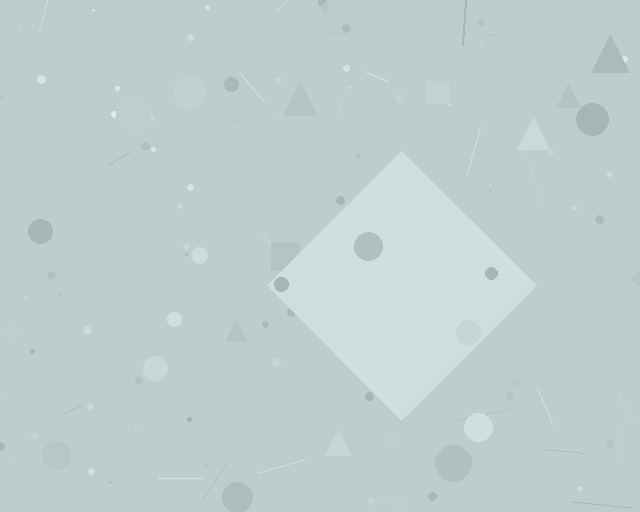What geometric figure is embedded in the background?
A diamond is embedded in the background.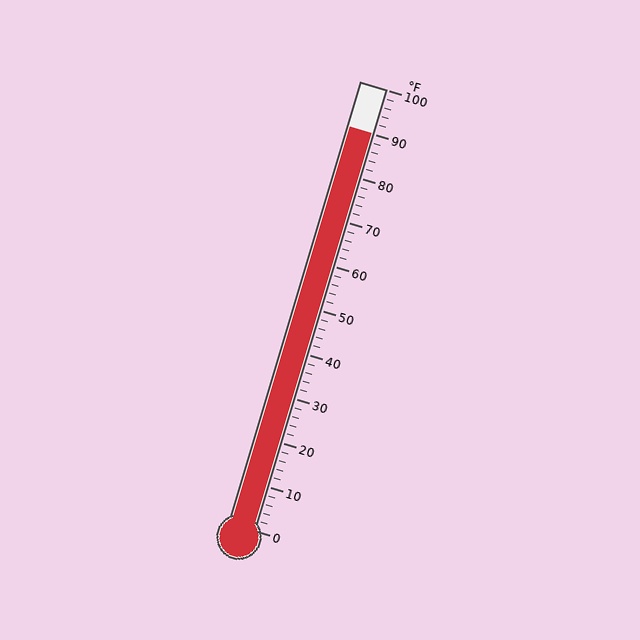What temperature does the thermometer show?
The thermometer shows approximately 90°F.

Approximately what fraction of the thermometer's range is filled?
The thermometer is filled to approximately 90% of its range.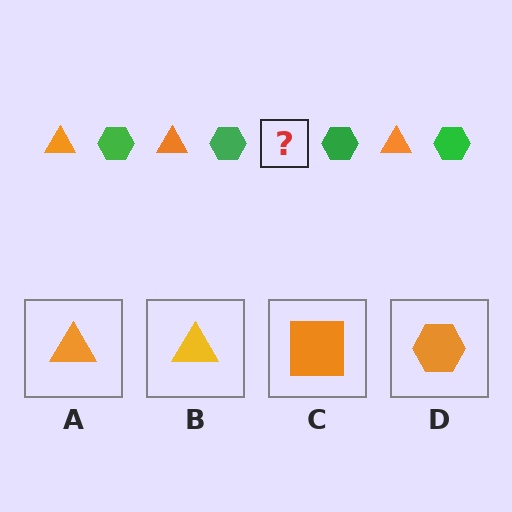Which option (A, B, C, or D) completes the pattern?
A.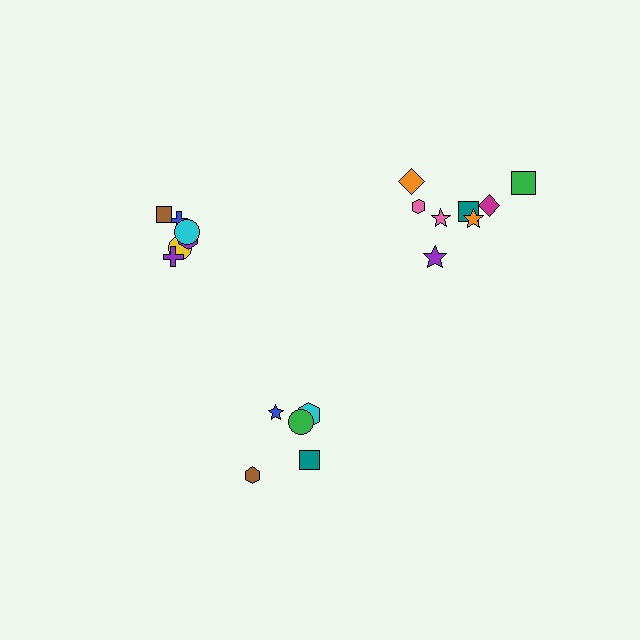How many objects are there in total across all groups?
There are 19 objects.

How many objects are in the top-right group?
There are 8 objects.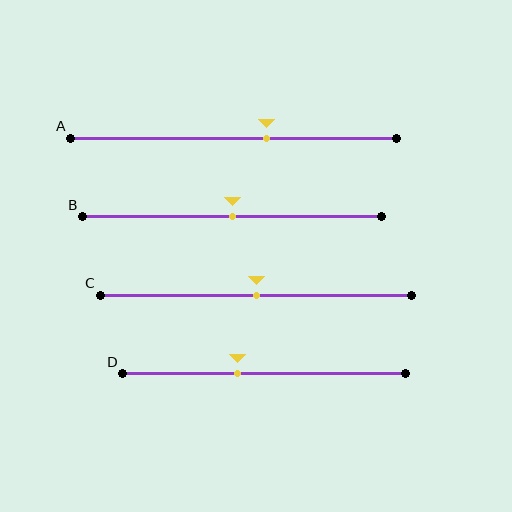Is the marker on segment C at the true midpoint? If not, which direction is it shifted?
Yes, the marker on segment C is at the true midpoint.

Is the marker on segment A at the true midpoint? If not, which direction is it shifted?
No, the marker on segment A is shifted to the right by about 10% of the segment length.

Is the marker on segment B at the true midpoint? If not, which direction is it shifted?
Yes, the marker on segment B is at the true midpoint.